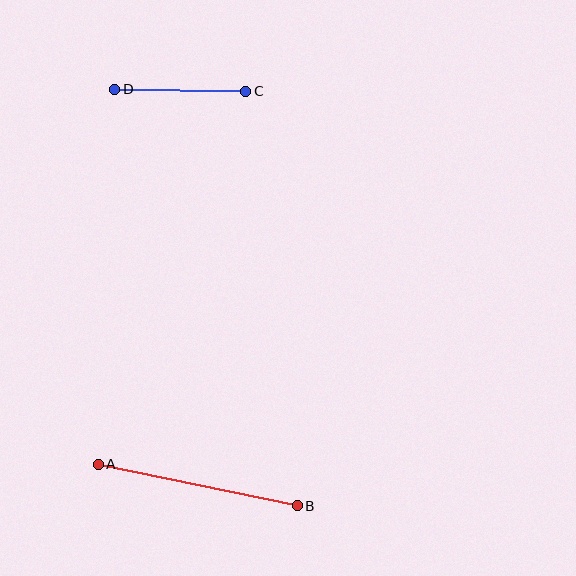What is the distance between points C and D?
The distance is approximately 131 pixels.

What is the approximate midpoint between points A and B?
The midpoint is at approximately (198, 485) pixels.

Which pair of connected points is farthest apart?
Points A and B are farthest apart.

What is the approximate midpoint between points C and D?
The midpoint is at approximately (180, 90) pixels.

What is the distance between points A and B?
The distance is approximately 203 pixels.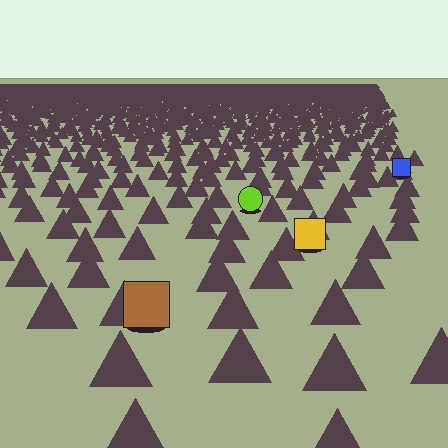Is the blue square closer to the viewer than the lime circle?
No. The lime circle is closer — you can tell from the texture gradient: the ground texture is coarser near it.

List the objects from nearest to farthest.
From nearest to farthest: the brown square, the yellow square, the lime circle, the blue square.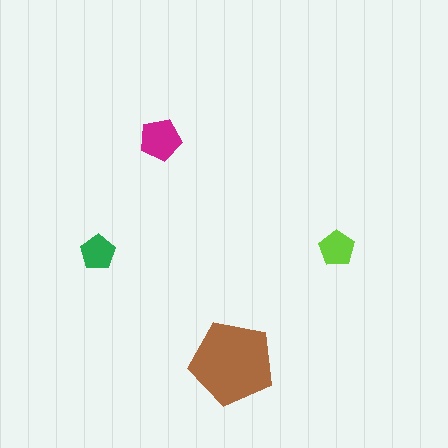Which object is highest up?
The magenta pentagon is topmost.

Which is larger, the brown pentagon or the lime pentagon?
The brown one.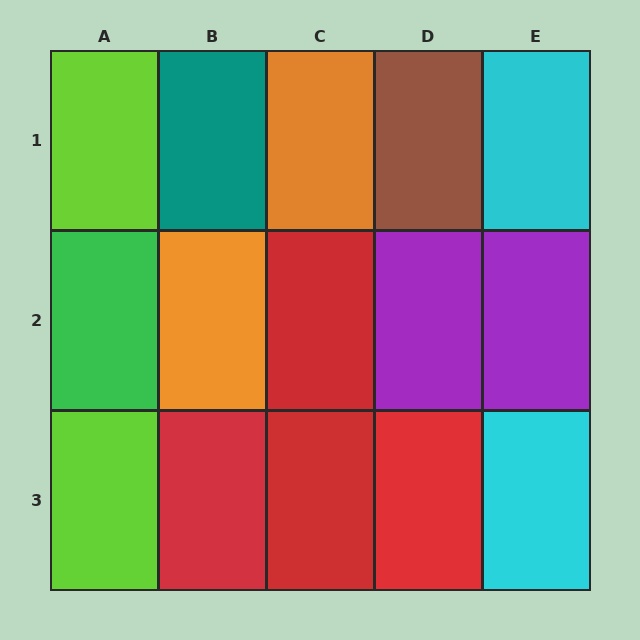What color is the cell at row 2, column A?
Green.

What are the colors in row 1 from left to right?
Lime, teal, orange, brown, cyan.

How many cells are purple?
2 cells are purple.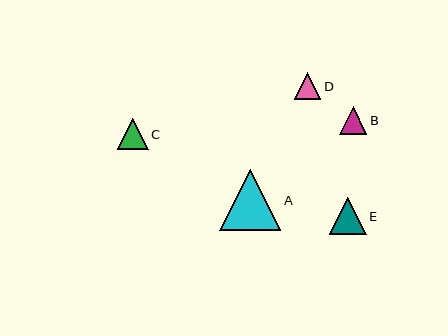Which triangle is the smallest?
Triangle D is the smallest with a size of approximately 27 pixels.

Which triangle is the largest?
Triangle A is the largest with a size of approximately 61 pixels.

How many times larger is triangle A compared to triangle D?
Triangle A is approximately 2.3 times the size of triangle D.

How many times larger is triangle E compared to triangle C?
Triangle E is approximately 1.2 times the size of triangle C.